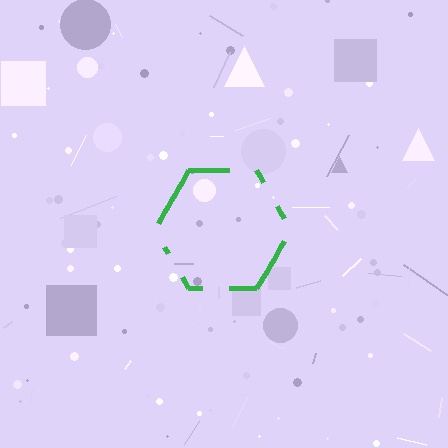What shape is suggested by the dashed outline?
The dashed outline suggests a hexagon.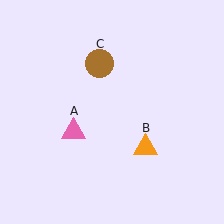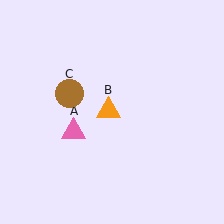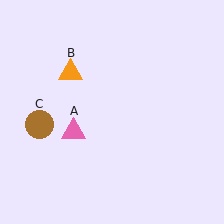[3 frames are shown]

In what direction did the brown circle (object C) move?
The brown circle (object C) moved down and to the left.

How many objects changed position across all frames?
2 objects changed position: orange triangle (object B), brown circle (object C).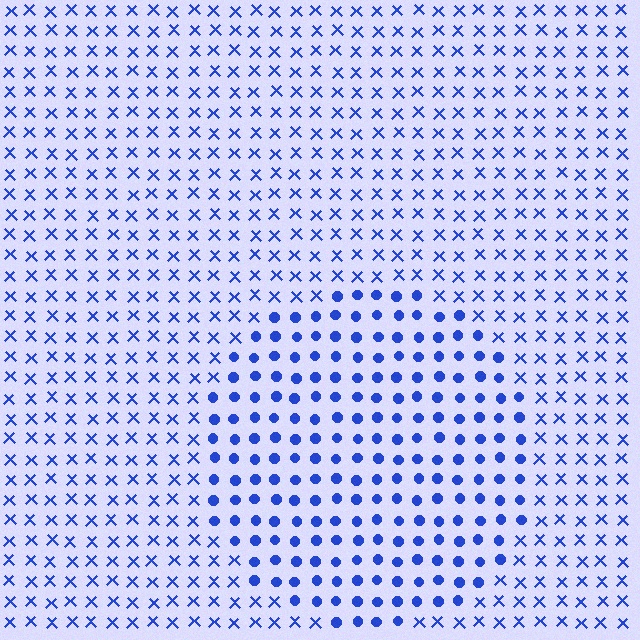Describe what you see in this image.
The image is filled with small blue elements arranged in a uniform grid. A circle-shaped region contains circles, while the surrounding area contains X marks. The boundary is defined purely by the change in element shape.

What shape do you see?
I see a circle.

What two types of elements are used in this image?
The image uses circles inside the circle region and X marks outside it.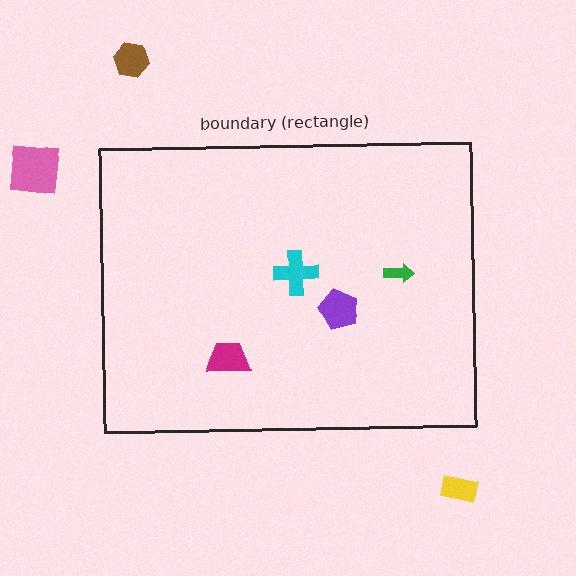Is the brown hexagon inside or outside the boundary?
Outside.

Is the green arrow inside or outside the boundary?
Inside.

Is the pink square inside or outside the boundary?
Outside.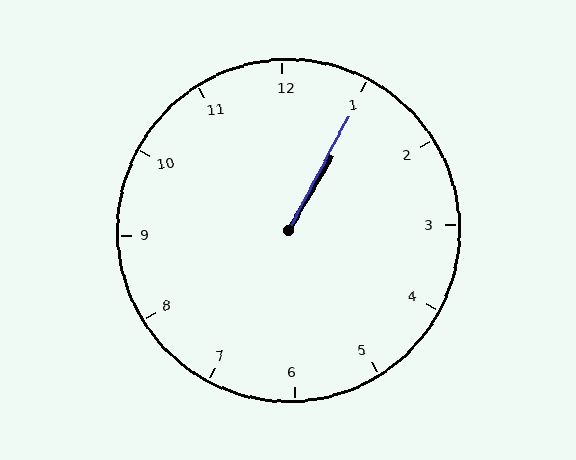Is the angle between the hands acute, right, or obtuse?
It is acute.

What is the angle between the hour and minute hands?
Approximately 2 degrees.